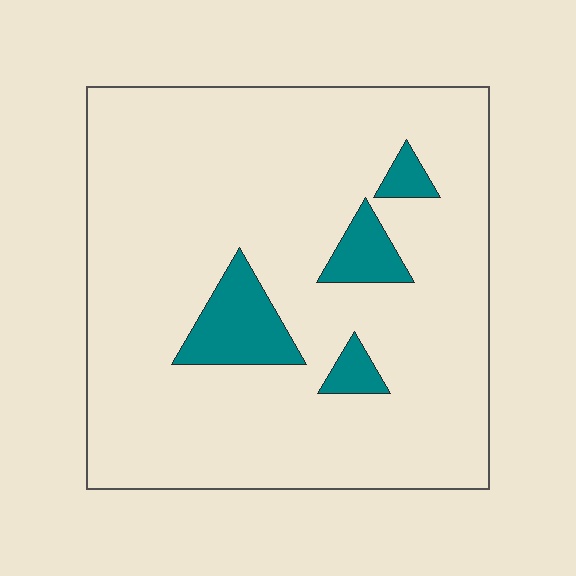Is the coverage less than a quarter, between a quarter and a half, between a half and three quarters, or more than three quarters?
Less than a quarter.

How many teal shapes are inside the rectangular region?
4.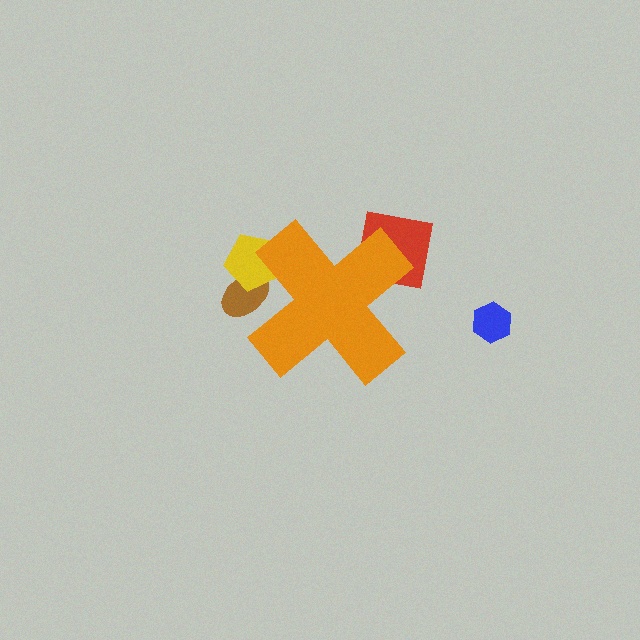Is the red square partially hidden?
Yes, the red square is partially hidden behind the orange cross.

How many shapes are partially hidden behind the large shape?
3 shapes are partially hidden.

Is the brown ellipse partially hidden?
Yes, the brown ellipse is partially hidden behind the orange cross.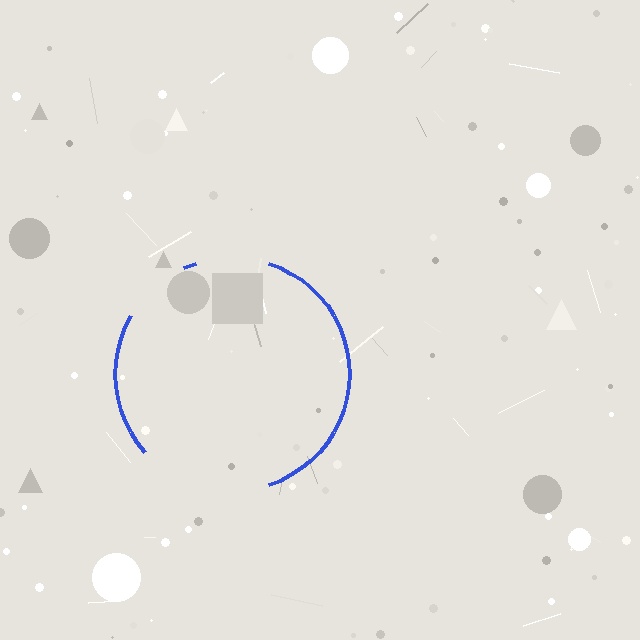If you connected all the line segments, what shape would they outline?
They would outline a circle.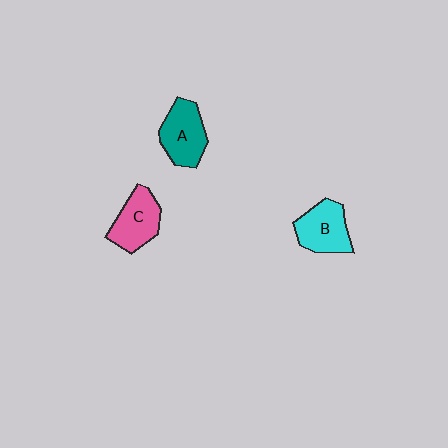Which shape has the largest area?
Shape A (teal).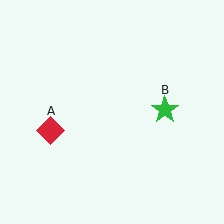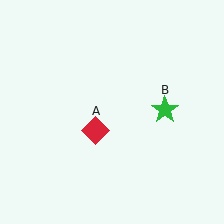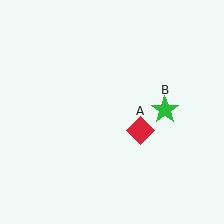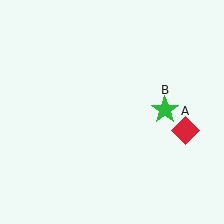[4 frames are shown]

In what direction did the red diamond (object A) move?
The red diamond (object A) moved right.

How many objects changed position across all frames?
1 object changed position: red diamond (object A).